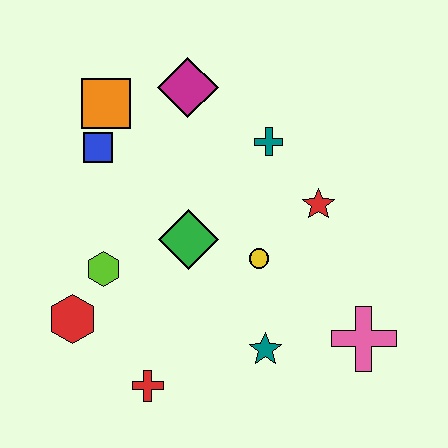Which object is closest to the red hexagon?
The lime hexagon is closest to the red hexagon.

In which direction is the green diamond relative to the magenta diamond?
The green diamond is below the magenta diamond.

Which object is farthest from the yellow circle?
The orange square is farthest from the yellow circle.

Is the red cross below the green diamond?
Yes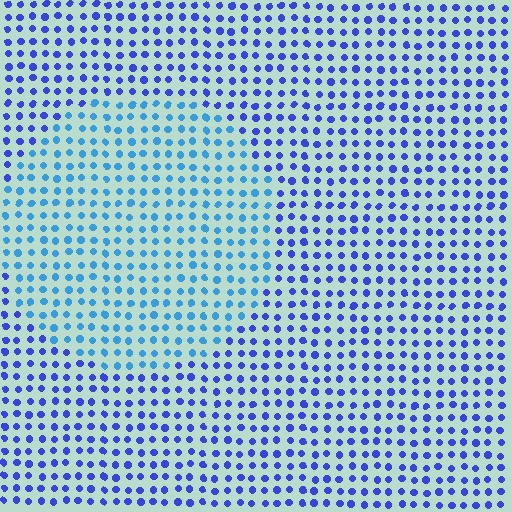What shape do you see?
I see a circle.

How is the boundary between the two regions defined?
The boundary is defined purely by a slight shift in hue (about 33 degrees). Spacing, size, and orientation are identical on both sides.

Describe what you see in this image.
The image is filled with small blue elements in a uniform arrangement. A circle-shaped region is visible where the elements are tinted to a slightly different hue, forming a subtle color boundary.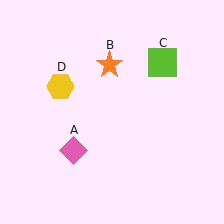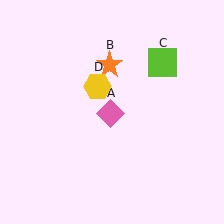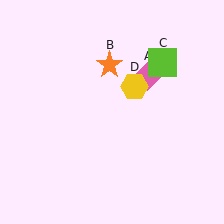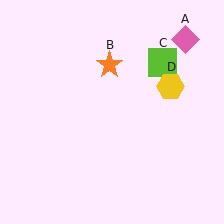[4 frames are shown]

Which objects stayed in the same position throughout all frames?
Orange star (object B) and lime square (object C) remained stationary.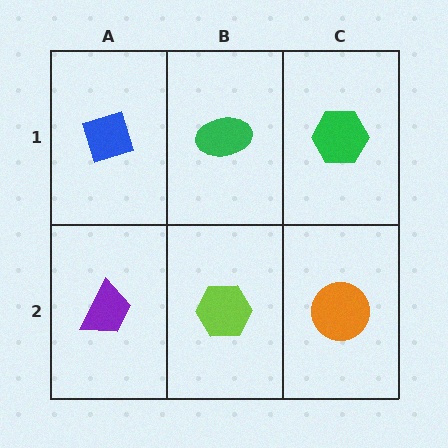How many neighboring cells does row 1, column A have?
2.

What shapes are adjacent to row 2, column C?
A green hexagon (row 1, column C), a lime hexagon (row 2, column B).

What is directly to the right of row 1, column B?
A green hexagon.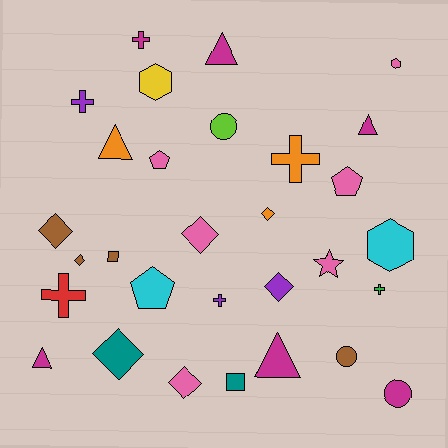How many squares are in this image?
There are 2 squares.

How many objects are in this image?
There are 30 objects.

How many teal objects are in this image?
There are 2 teal objects.